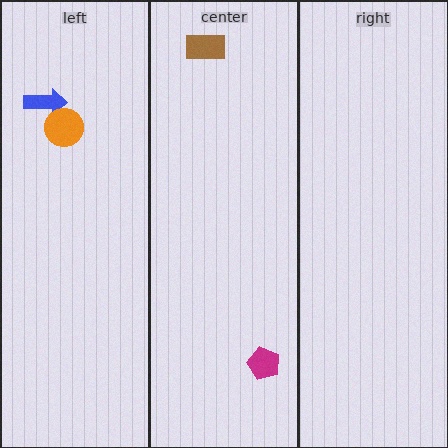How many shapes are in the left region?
2.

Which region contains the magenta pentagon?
The center region.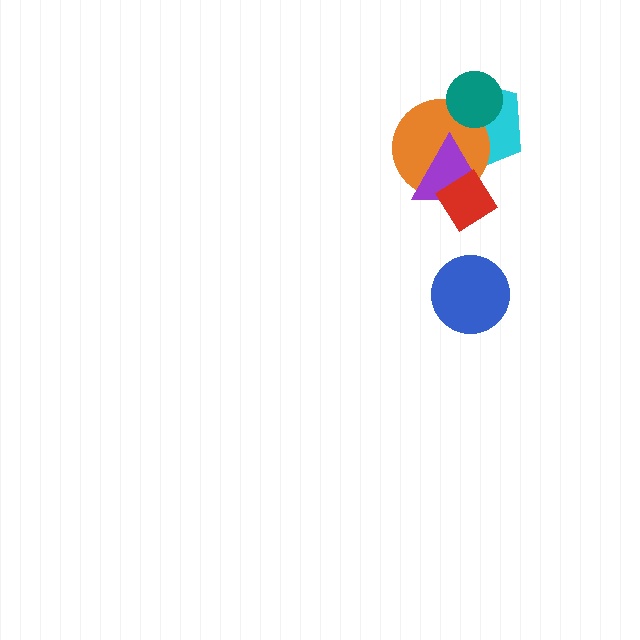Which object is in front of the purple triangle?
The red diamond is in front of the purple triangle.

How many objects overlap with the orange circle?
4 objects overlap with the orange circle.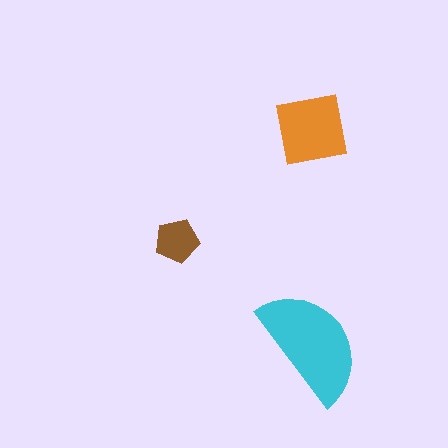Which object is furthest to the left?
The brown pentagon is leftmost.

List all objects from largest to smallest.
The cyan semicircle, the orange square, the brown pentagon.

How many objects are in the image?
There are 3 objects in the image.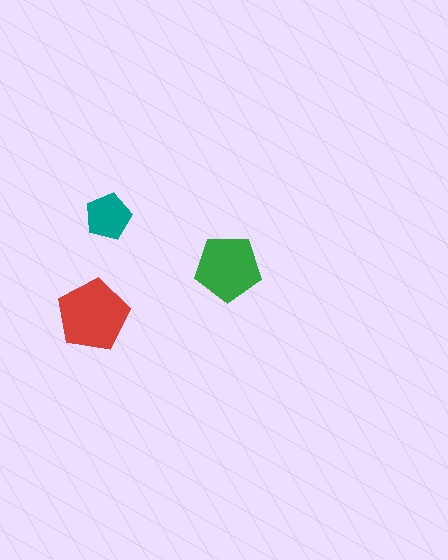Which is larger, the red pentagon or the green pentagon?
The red one.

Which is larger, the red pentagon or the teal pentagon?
The red one.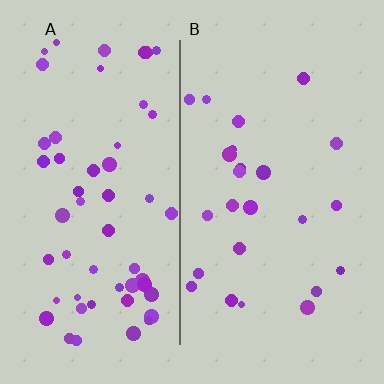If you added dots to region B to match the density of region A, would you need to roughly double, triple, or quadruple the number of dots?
Approximately double.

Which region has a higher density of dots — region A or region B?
A (the left).